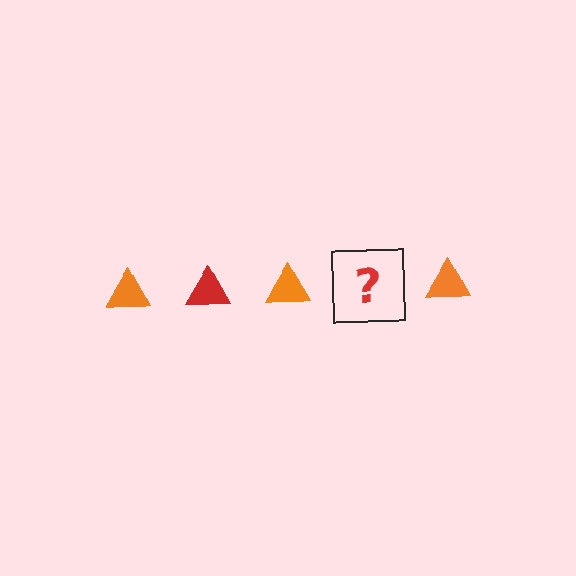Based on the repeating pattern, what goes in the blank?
The blank should be a red triangle.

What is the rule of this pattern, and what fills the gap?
The rule is that the pattern cycles through orange, red triangles. The gap should be filled with a red triangle.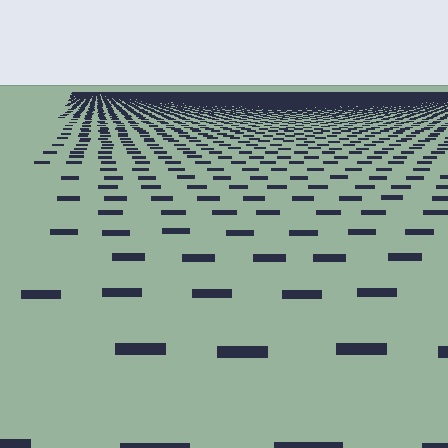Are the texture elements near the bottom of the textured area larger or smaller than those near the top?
Larger. Near the bottom, elements are closer to the viewer and appear at a bigger on-screen size.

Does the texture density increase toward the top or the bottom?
Density increases toward the top.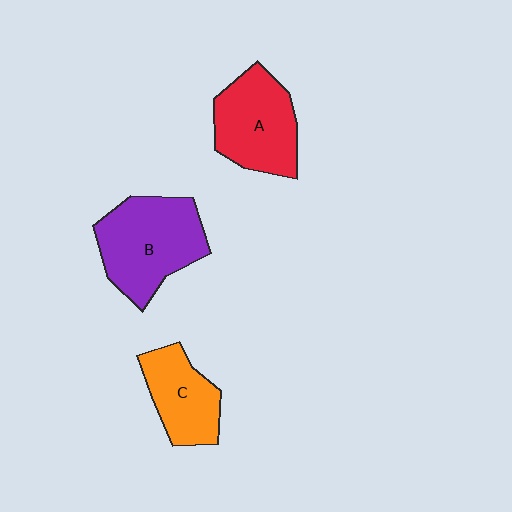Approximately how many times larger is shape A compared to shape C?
Approximately 1.3 times.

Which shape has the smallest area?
Shape C (orange).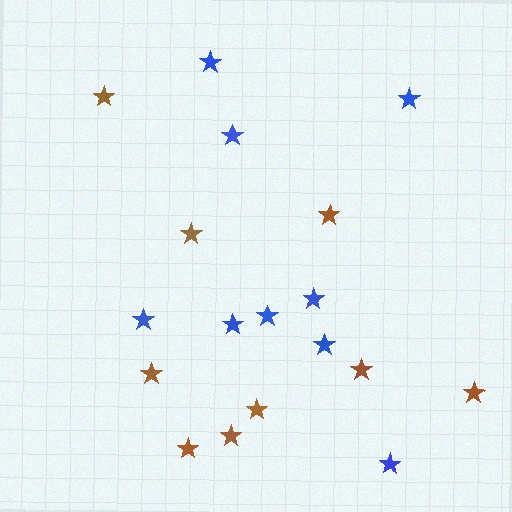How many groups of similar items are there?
There are 2 groups: one group of blue stars (9) and one group of brown stars (9).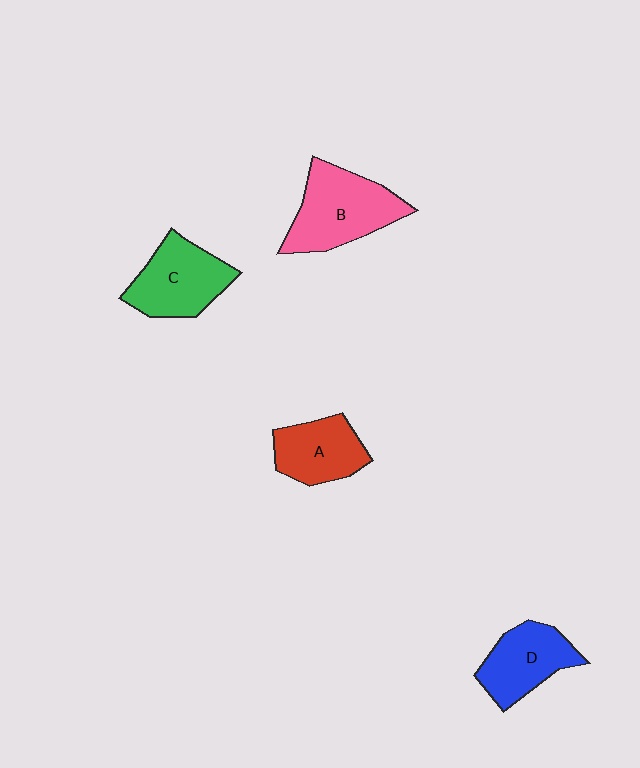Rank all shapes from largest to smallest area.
From largest to smallest: B (pink), C (green), D (blue), A (red).